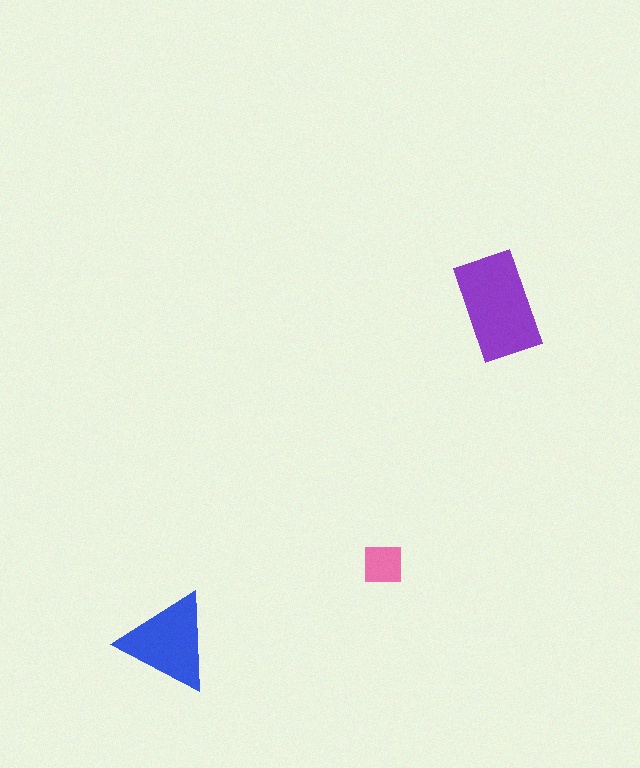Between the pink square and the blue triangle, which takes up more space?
The blue triangle.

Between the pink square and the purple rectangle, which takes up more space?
The purple rectangle.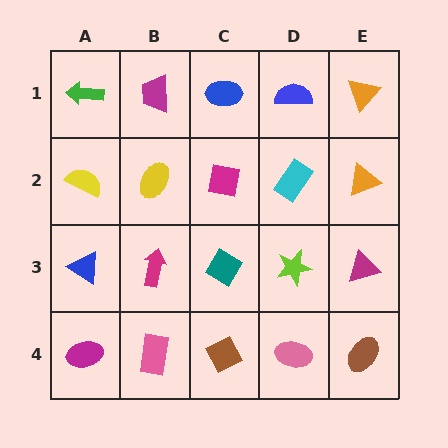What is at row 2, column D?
A cyan rectangle.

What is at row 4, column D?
A pink ellipse.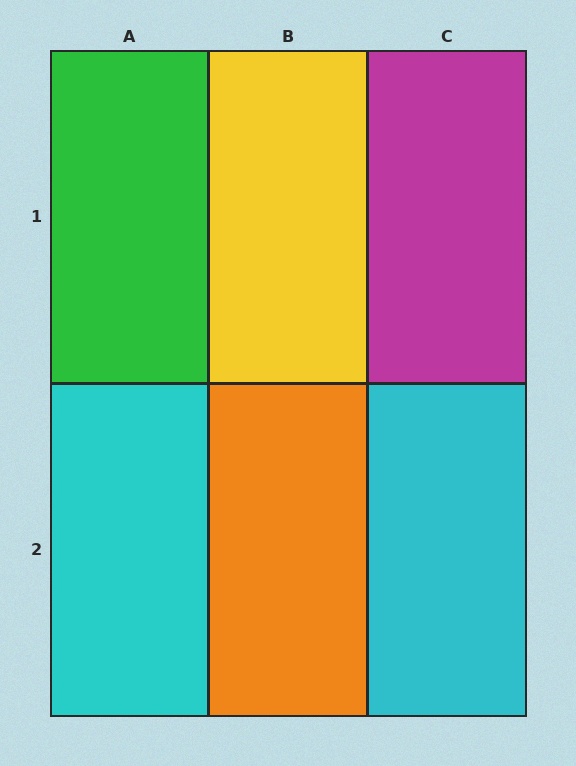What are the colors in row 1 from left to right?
Green, yellow, magenta.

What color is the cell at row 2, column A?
Cyan.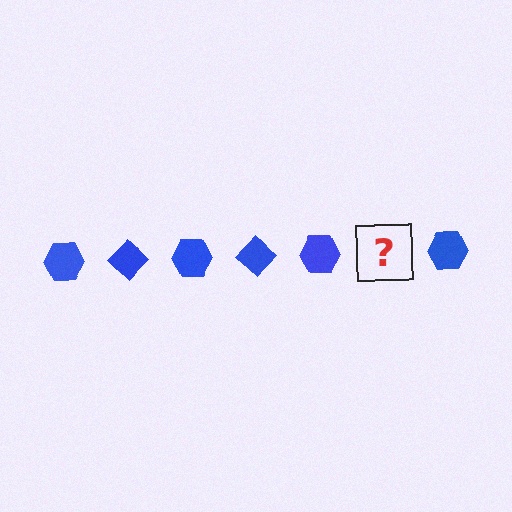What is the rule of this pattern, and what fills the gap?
The rule is that the pattern cycles through hexagon, diamond shapes in blue. The gap should be filled with a blue diamond.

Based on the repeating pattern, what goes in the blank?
The blank should be a blue diamond.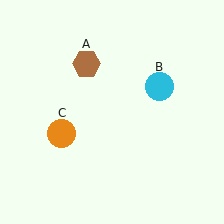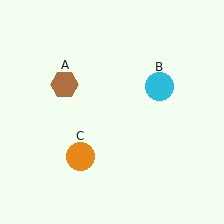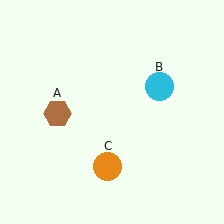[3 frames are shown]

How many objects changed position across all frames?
2 objects changed position: brown hexagon (object A), orange circle (object C).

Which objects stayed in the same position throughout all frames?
Cyan circle (object B) remained stationary.